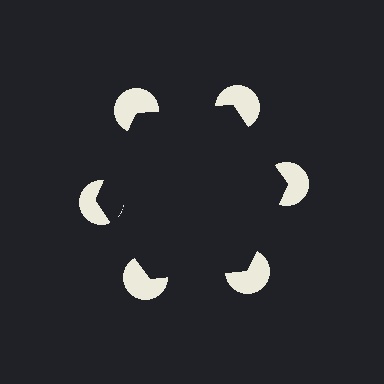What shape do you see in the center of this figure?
An illusory hexagon — its edges are inferred from the aligned wedge cuts in the pac-man discs, not physically drawn.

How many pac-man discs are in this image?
There are 6 — one at each vertex of the illusory hexagon.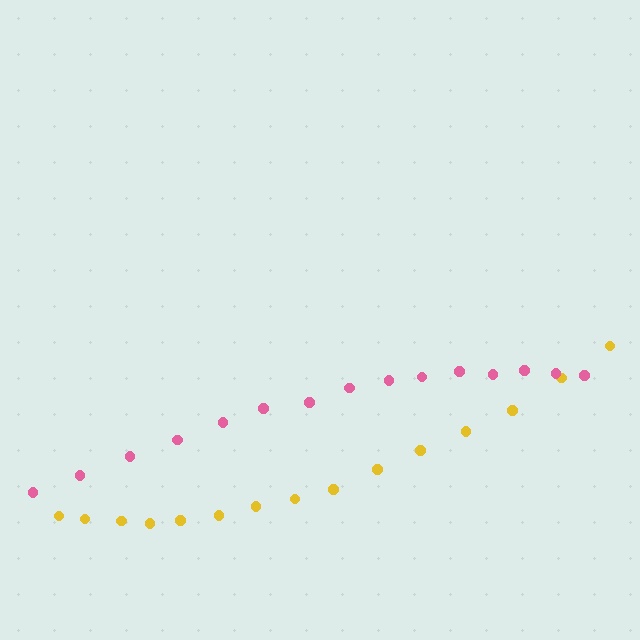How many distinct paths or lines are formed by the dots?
There are 2 distinct paths.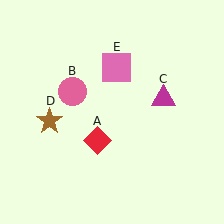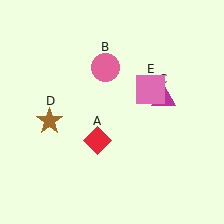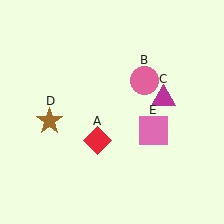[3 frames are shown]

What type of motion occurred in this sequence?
The pink circle (object B), pink square (object E) rotated clockwise around the center of the scene.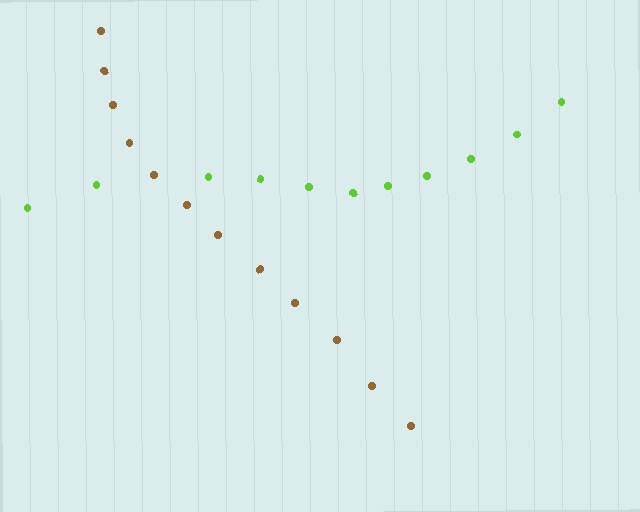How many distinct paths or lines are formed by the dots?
There are 2 distinct paths.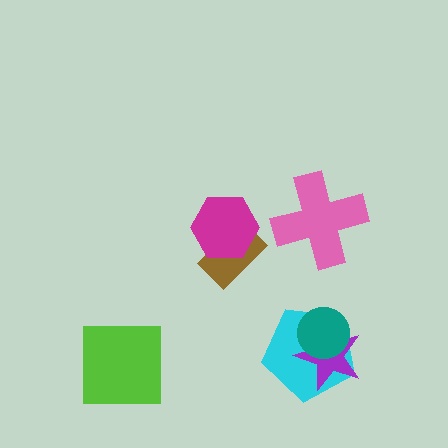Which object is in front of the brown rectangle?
The magenta hexagon is in front of the brown rectangle.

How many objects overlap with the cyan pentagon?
2 objects overlap with the cyan pentagon.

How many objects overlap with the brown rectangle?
1 object overlaps with the brown rectangle.